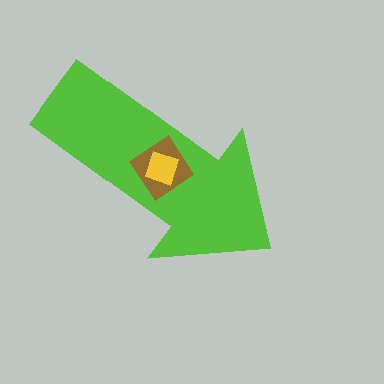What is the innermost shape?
The yellow diamond.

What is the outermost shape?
The lime arrow.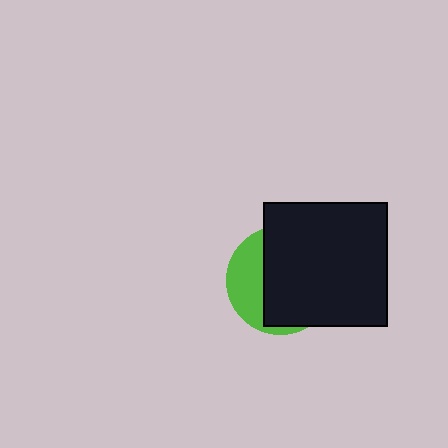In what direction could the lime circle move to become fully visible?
The lime circle could move left. That would shift it out from behind the black square entirely.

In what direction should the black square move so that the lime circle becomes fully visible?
The black square should move right. That is the shortest direction to clear the overlap and leave the lime circle fully visible.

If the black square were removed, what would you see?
You would see the complete lime circle.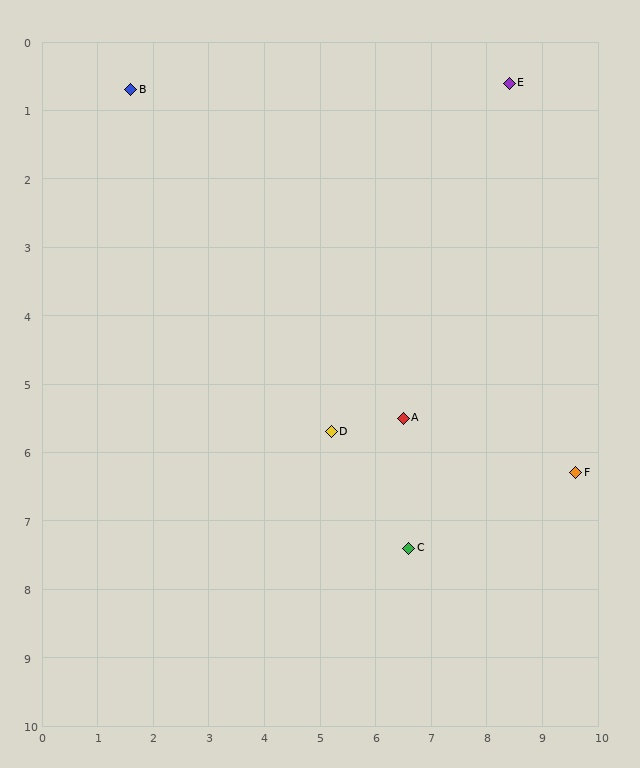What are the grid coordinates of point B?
Point B is at approximately (1.6, 0.7).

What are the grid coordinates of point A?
Point A is at approximately (6.5, 5.5).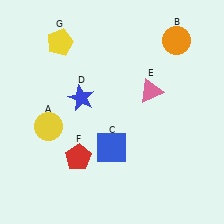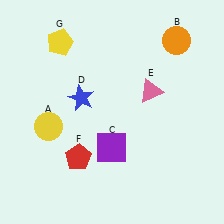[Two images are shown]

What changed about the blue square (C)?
In Image 1, C is blue. In Image 2, it changed to purple.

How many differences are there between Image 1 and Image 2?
There is 1 difference between the two images.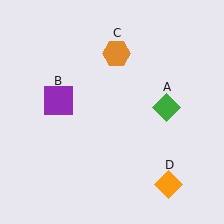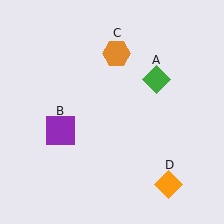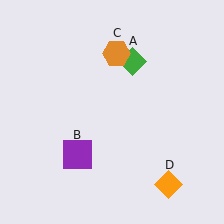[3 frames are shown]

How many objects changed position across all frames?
2 objects changed position: green diamond (object A), purple square (object B).